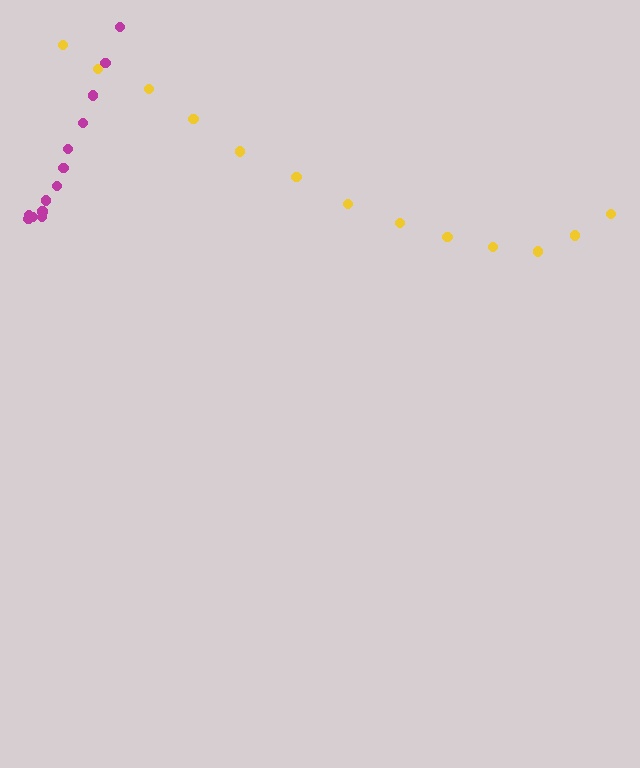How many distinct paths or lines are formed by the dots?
There are 2 distinct paths.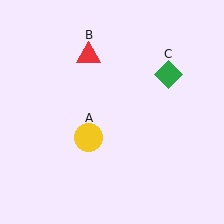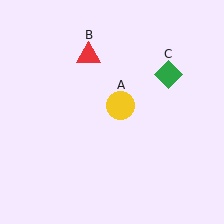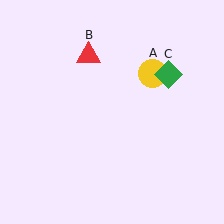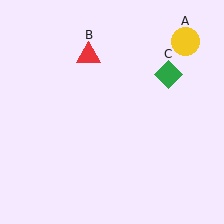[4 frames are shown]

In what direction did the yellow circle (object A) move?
The yellow circle (object A) moved up and to the right.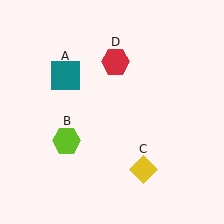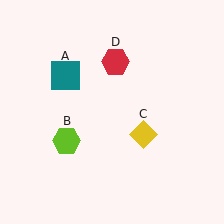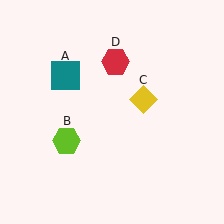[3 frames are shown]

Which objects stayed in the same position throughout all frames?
Teal square (object A) and lime hexagon (object B) and red hexagon (object D) remained stationary.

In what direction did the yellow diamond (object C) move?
The yellow diamond (object C) moved up.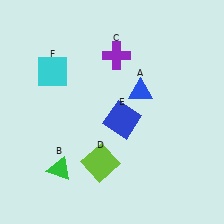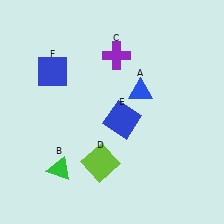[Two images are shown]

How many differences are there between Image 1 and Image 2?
There is 1 difference between the two images.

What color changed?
The square (F) changed from cyan in Image 1 to blue in Image 2.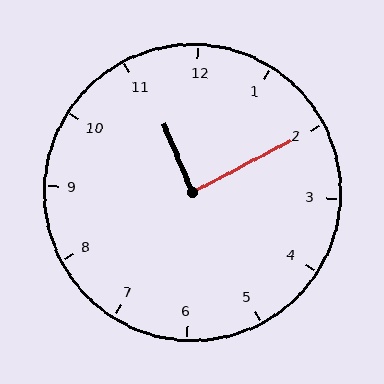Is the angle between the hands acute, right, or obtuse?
It is right.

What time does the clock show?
11:10.